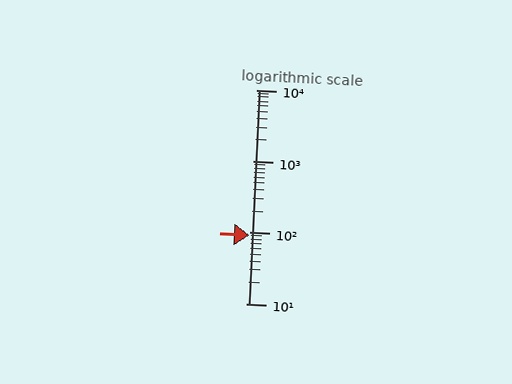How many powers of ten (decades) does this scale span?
The scale spans 3 decades, from 10 to 10000.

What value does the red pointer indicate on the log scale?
The pointer indicates approximately 92.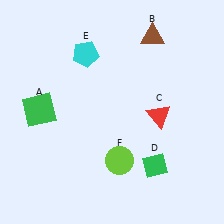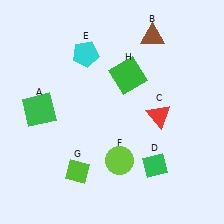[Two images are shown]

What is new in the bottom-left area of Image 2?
A lime diamond (G) was added in the bottom-left area of Image 2.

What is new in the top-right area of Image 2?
A green square (H) was added in the top-right area of Image 2.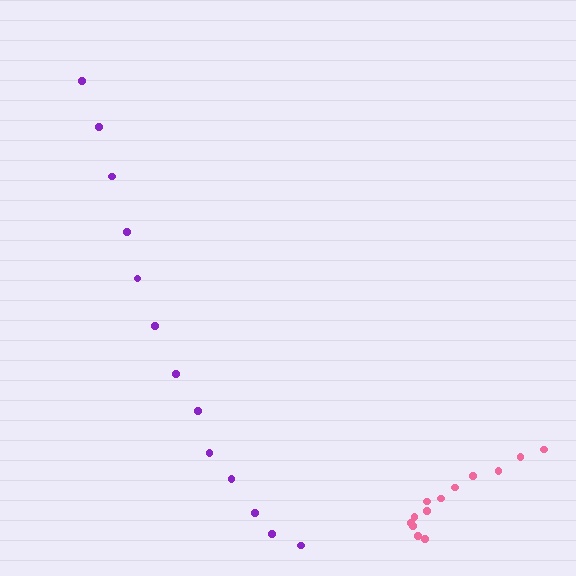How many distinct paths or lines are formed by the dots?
There are 2 distinct paths.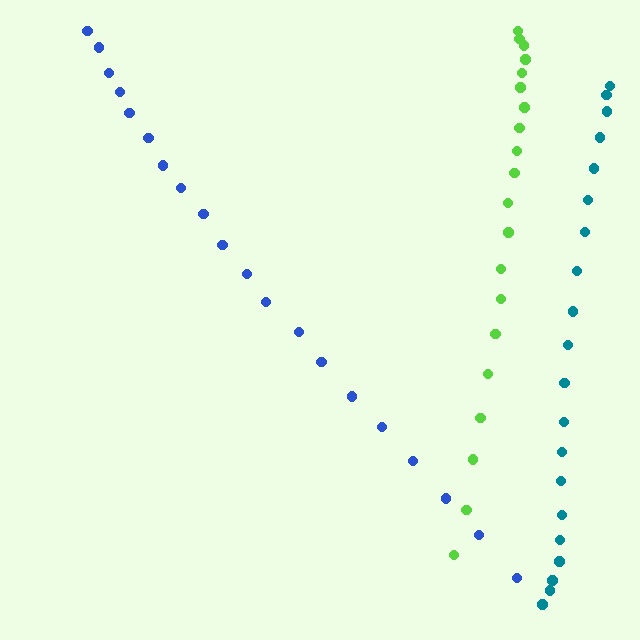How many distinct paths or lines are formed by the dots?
There are 3 distinct paths.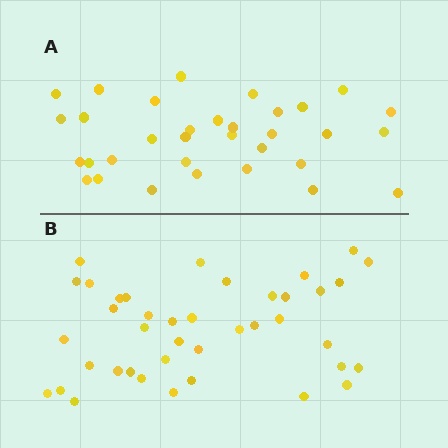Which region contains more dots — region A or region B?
Region B (the bottom region) has more dots.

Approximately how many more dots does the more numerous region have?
Region B has roughly 8 or so more dots than region A.